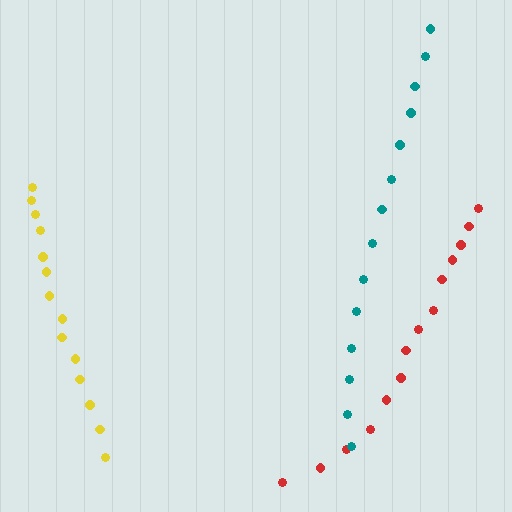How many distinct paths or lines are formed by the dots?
There are 3 distinct paths.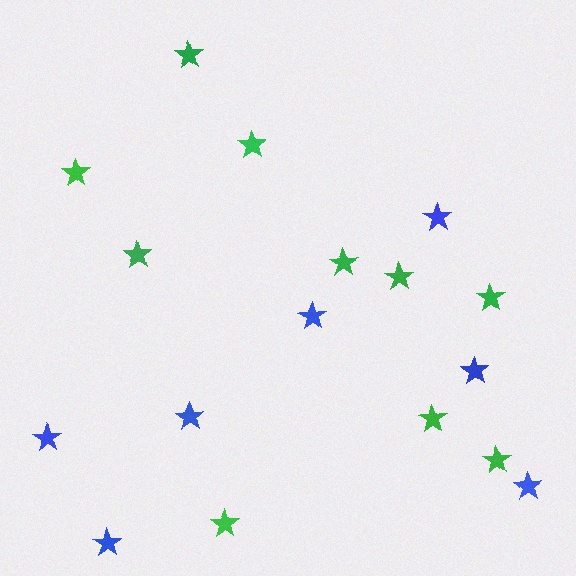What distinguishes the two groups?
There are 2 groups: one group of green stars (10) and one group of blue stars (7).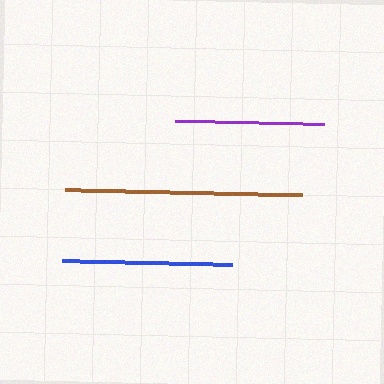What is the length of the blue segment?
The blue segment is approximately 169 pixels long.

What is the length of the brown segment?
The brown segment is approximately 237 pixels long.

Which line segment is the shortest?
The purple line is the shortest at approximately 149 pixels.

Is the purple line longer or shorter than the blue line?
The blue line is longer than the purple line.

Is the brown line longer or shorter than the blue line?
The brown line is longer than the blue line.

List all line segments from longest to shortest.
From longest to shortest: brown, blue, purple.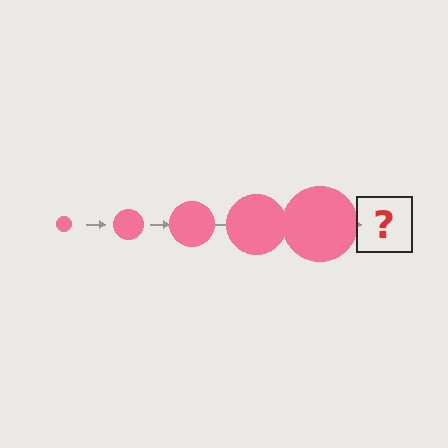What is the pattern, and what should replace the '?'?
The pattern is that the circle gets progressively larger each step. The '?' should be a pink circle, larger than the previous one.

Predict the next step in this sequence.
The next step is a pink circle, larger than the previous one.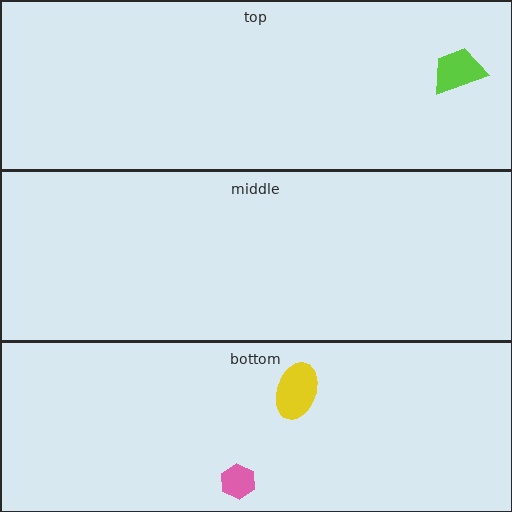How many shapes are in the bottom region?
2.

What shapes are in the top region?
The lime trapezoid.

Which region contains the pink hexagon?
The bottom region.